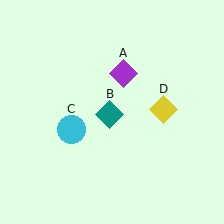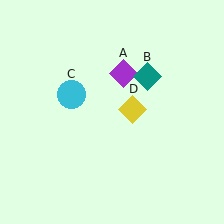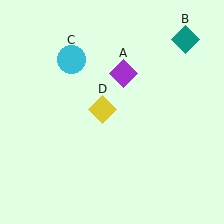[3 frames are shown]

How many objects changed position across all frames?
3 objects changed position: teal diamond (object B), cyan circle (object C), yellow diamond (object D).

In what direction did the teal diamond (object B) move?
The teal diamond (object B) moved up and to the right.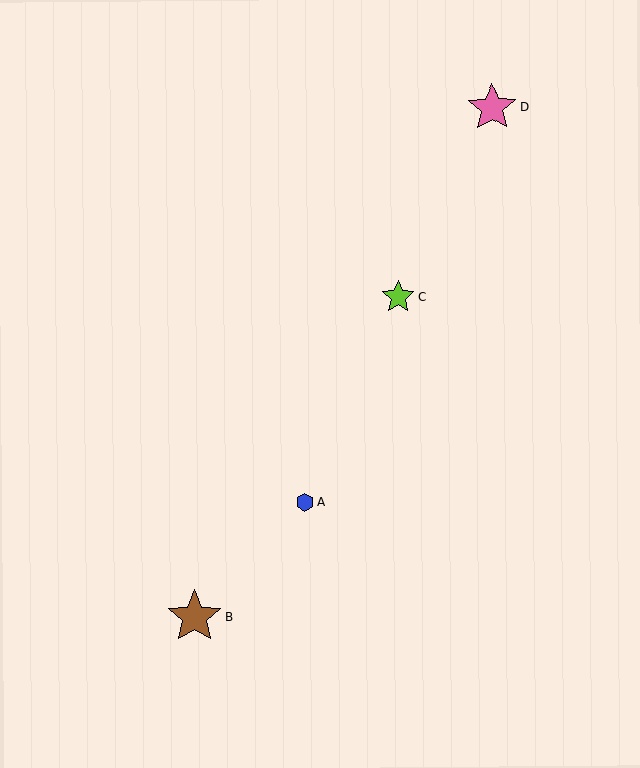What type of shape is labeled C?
Shape C is a lime star.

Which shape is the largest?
The brown star (labeled B) is the largest.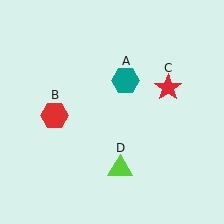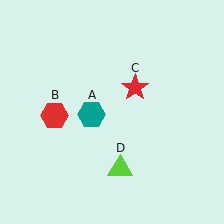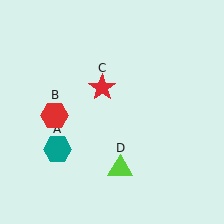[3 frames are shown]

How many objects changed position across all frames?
2 objects changed position: teal hexagon (object A), red star (object C).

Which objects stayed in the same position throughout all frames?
Red hexagon (object B) and lime triangle (object D) remained stationary.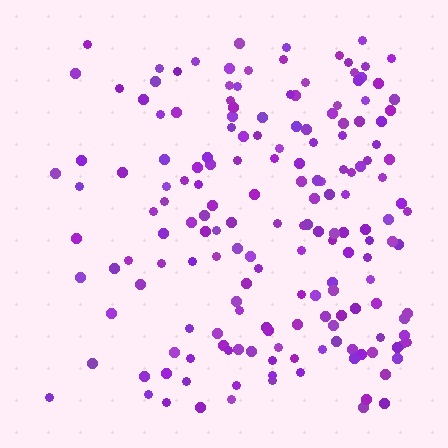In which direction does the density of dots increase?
From left to right, with the right side densest.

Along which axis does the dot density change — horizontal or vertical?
Horizontal.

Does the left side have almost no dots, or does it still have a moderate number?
Still a moderate number, just noticeably fewer than the right.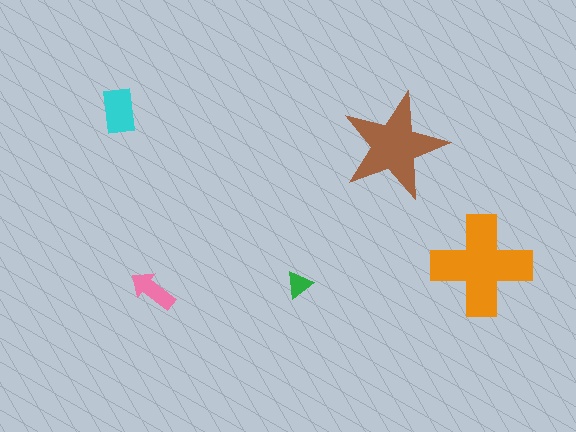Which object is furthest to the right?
The orange cross is rightmost.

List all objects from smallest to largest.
The green triangle, the pink arrow, the cyan rectangle, the brown star, the orange cross.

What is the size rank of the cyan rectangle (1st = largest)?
3rd.